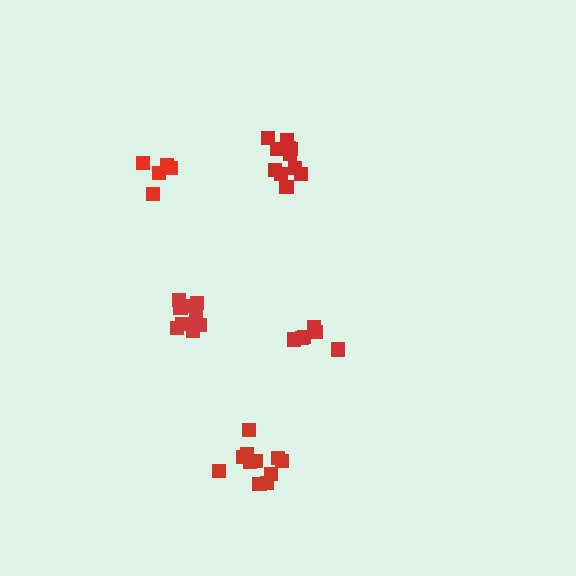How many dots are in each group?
Group 1: 10 dots, Group 2: 6 dots, Group 3: 5 dots, Group 4: 11 dots, Group 5: 11 dots (43 total).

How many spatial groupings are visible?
There are 5 spatial groupings.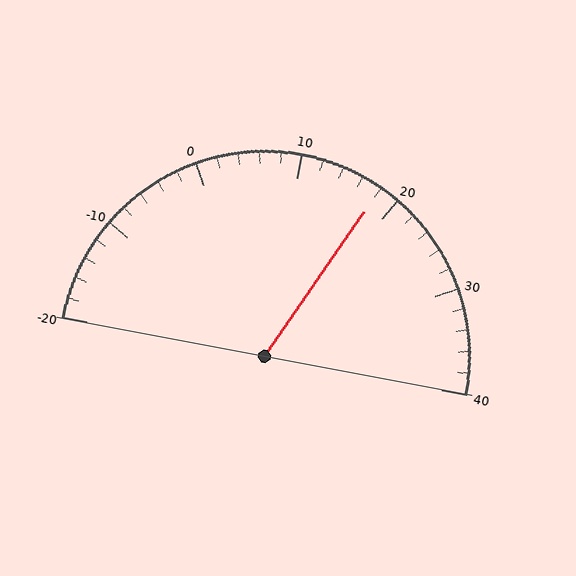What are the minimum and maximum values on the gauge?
The gauge ranges from -20 to 40.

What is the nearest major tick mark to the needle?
The nearest major tick mark is 20.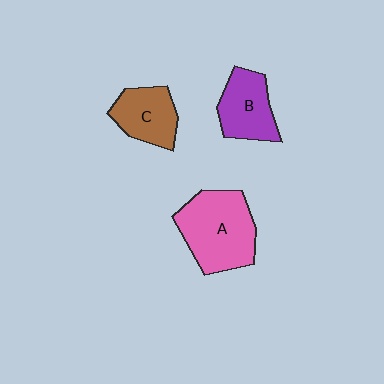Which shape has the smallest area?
Shape C (brown).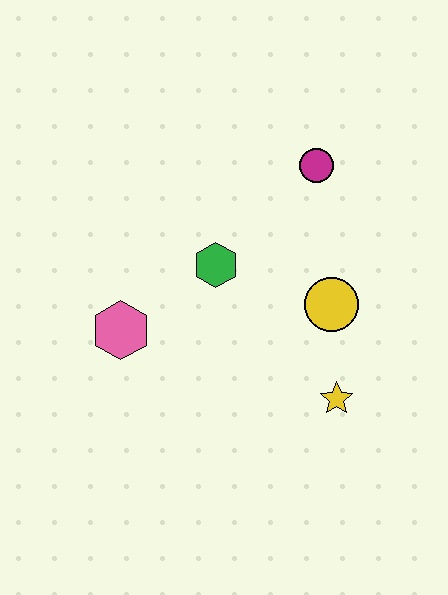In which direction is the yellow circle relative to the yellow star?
The yellow circle is above the yellow star.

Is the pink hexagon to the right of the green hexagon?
No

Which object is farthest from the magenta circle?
The pink hexagon is farthest from the magenta circle.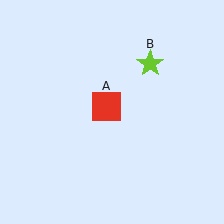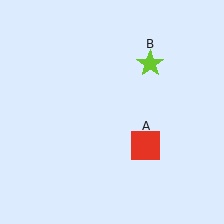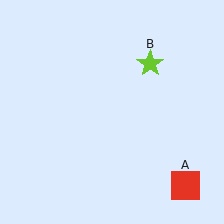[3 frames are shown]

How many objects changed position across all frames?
1 object changed position: red square (object A).